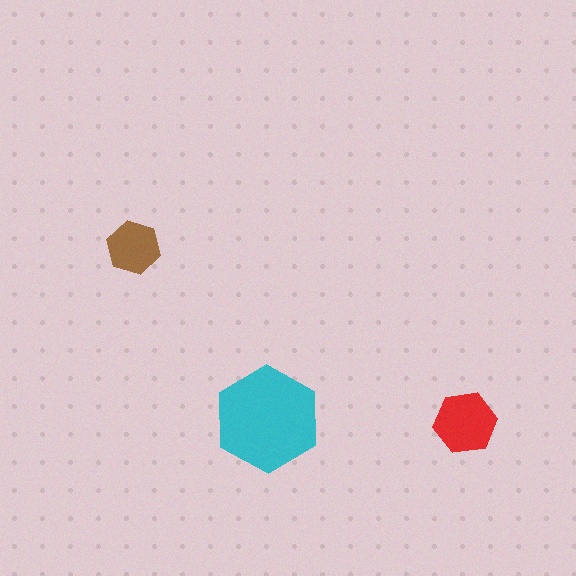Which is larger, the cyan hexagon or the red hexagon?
The cyan one.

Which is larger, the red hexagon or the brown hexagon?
The red one.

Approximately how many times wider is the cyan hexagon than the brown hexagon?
About 2 times wider.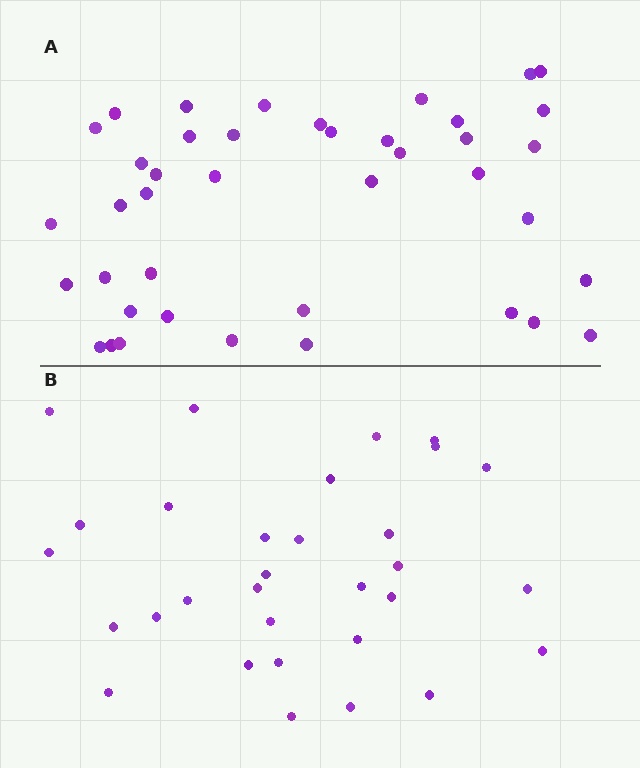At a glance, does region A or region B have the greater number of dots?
Region A (the top region) has more dots.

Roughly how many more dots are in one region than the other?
Region A has roughly 10 or so more dots than region B.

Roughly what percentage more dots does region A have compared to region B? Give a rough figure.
About 30% more.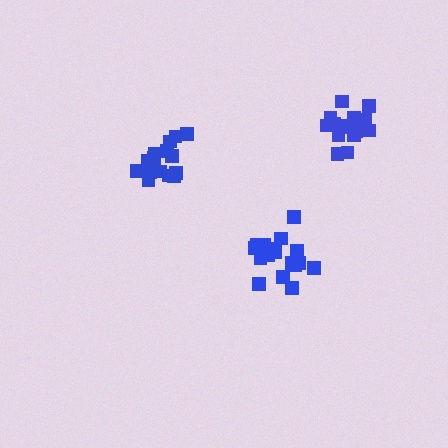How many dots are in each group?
Group 1: 19 dots, Group 2: 17 dots, Group 3: 17 dots (53 total).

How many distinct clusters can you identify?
There are 3 distinct clusters.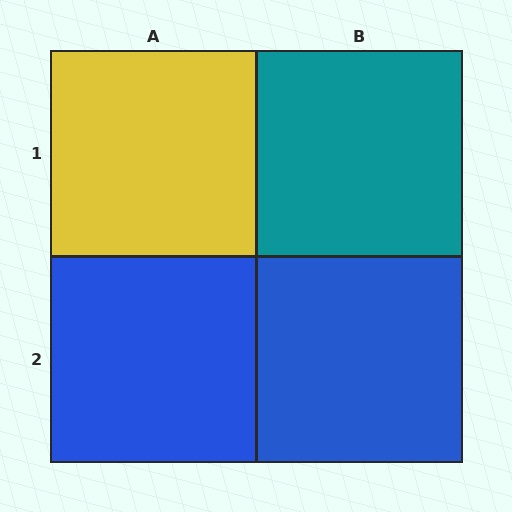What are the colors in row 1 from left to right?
Yellow, teal.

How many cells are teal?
1 cell is teal.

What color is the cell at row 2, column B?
Blue.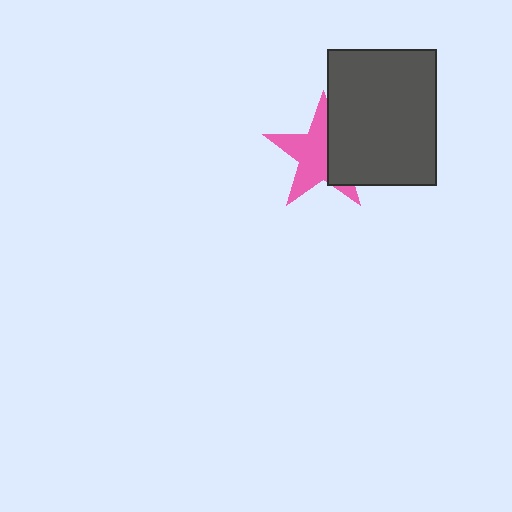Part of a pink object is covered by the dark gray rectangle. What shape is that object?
It is a star.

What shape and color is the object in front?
The object in front is a dark gray rectangle.